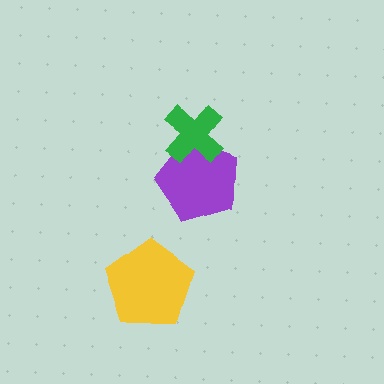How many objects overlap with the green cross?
1 object overlaps with the green cross.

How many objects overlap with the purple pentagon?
1 object overlaps with the purple pentagon.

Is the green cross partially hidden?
No, no other shape covers it.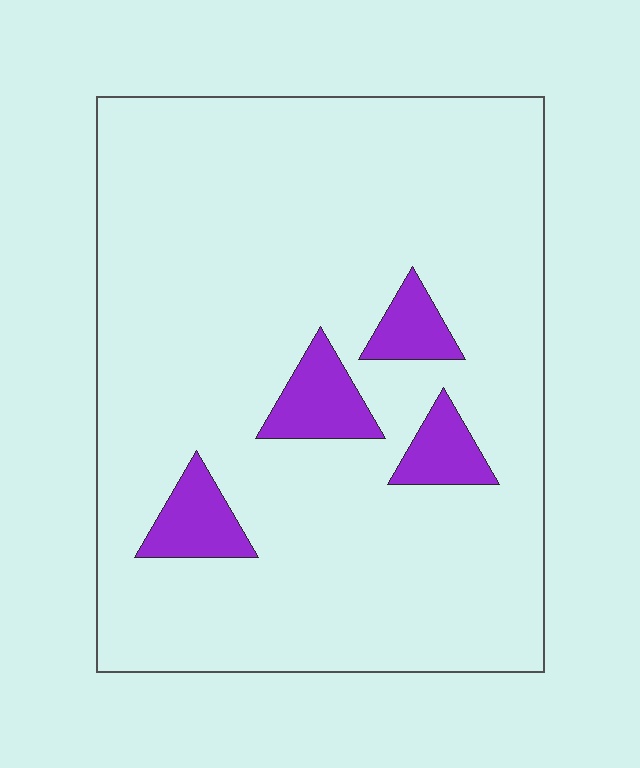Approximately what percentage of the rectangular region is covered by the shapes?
Approximately 10%.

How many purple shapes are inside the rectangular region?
4.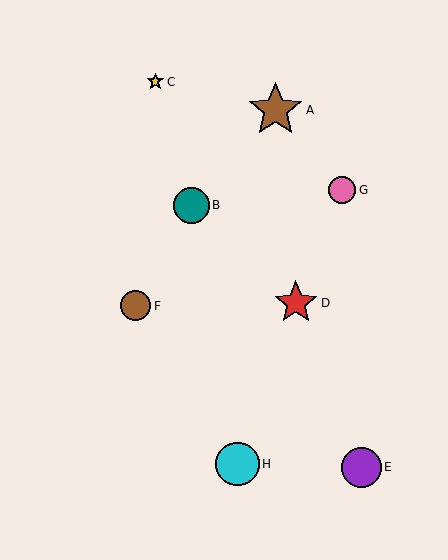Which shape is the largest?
The brown star (labeled A) is the largest.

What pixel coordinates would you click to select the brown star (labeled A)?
Click at (276, 110) to select the brown star A.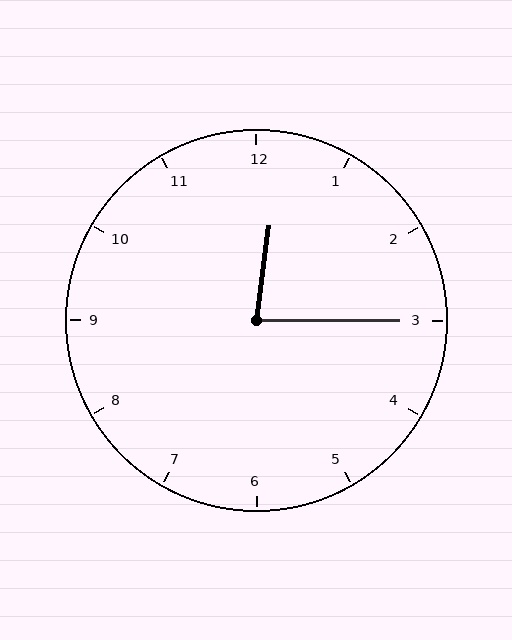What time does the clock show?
12:15.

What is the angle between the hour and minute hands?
Approximately 82 degrees.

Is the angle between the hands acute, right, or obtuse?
It is acute.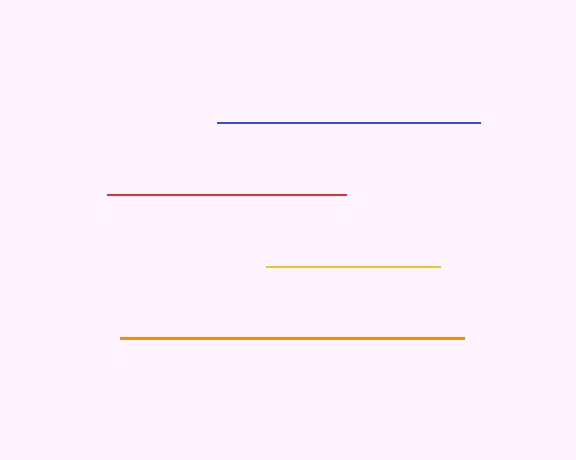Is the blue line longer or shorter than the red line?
The blue line is longer than the red line.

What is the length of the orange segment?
The orange segment is approximately 344 pixels long.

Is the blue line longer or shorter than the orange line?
The orange line is longer than the blue line.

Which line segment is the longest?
The orange line is the longest at approximately 344 pixels.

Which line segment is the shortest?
The yellow line is the shortest at approximately 174 pixels.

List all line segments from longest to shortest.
From longest to shortest: orange, blue, red, yellow.